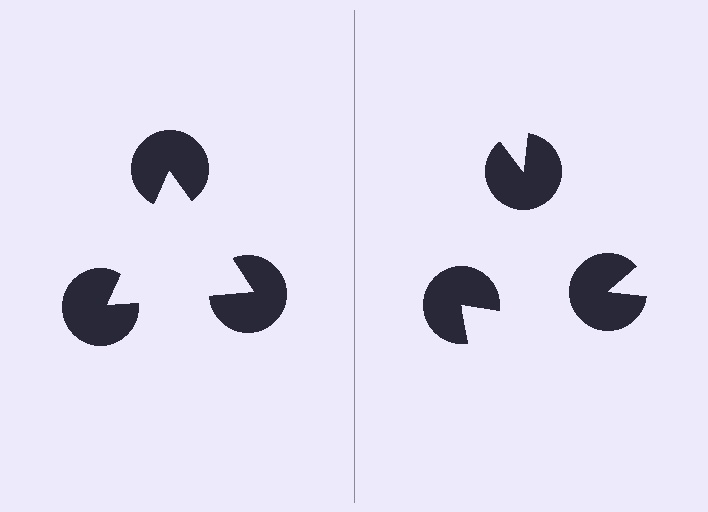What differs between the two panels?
The pac-man discs are positioned identically on both sides; only the wedge orientations differ. On the left they align to a triangle; on the right they are misaligned.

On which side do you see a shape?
An illusory triangle appears on the left side. On the right side the wedge cuts are rotated, so no coherent shape forms.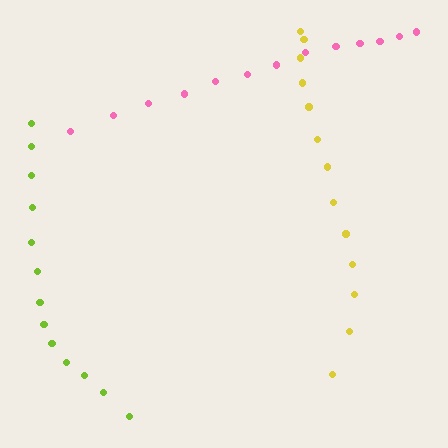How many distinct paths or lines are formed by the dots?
There are 3 distinct paths.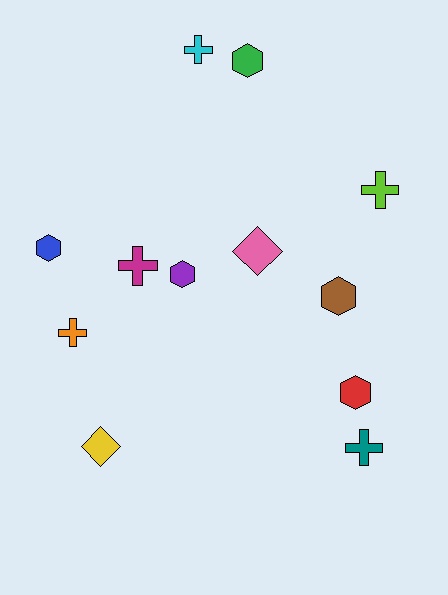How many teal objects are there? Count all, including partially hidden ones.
There is 1 teal object.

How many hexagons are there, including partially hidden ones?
There are 5 hexagons.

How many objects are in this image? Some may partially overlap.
There are 12 objects.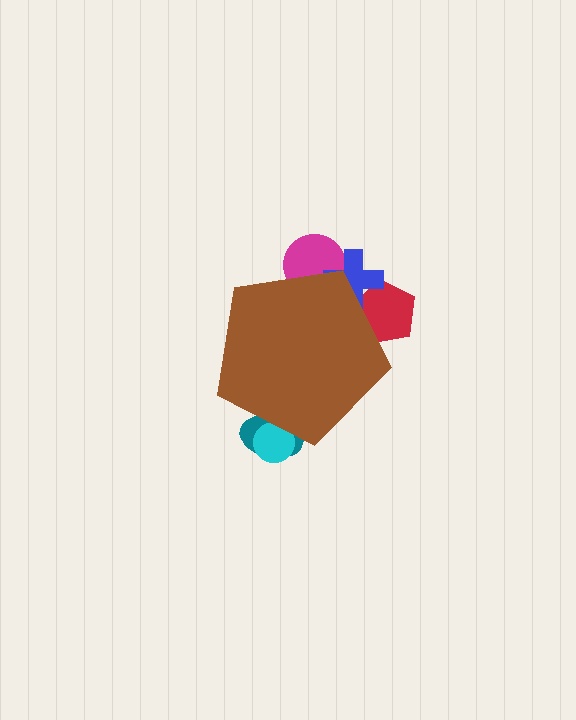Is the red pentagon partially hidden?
Yes, the red pentagon is partially hidden behind the brown pentagon.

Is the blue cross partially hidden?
Yes, the blue cross is partially hidden behind the brown pentagon.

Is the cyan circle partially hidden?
Yes, the cyan circle is partially hidden behind the brown pentagon.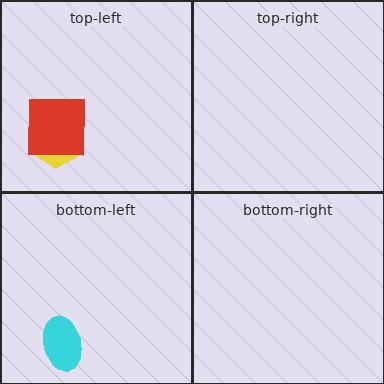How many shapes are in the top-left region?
2.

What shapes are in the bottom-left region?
The cyan ellipse.